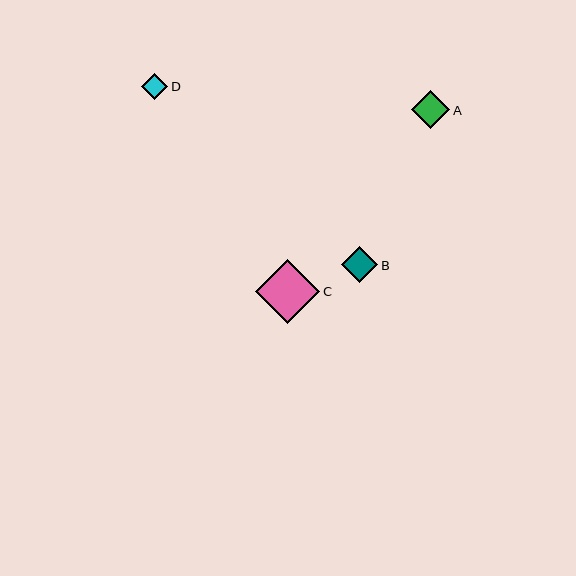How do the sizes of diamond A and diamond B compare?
Diamond A and diamond B are approximately the same size.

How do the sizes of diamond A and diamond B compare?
Diamond A and diamond B are approximately the same size.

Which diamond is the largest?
Diamond C is the largest with a size of approximately 64 pixels.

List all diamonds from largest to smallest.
From largest to smallest: C, A, B, D.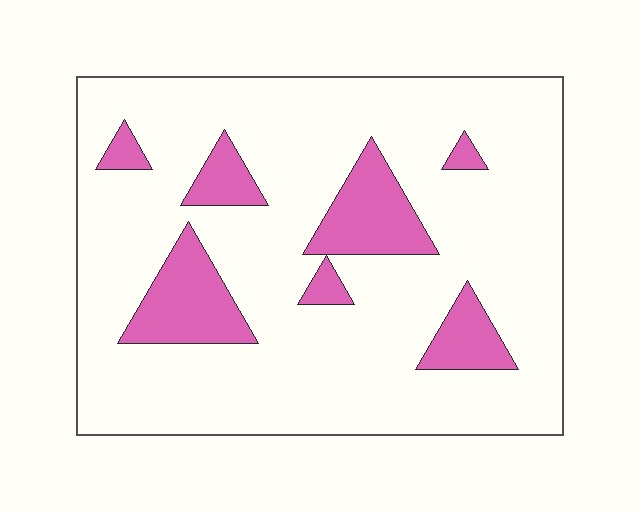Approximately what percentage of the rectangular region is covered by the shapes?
Approximately 15%.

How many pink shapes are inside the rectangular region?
7.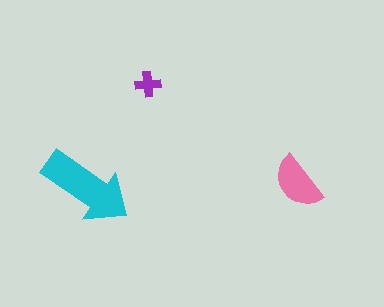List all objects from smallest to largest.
The purple cross, the pink semicircle, the cyan arrow.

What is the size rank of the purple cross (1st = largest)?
3rd.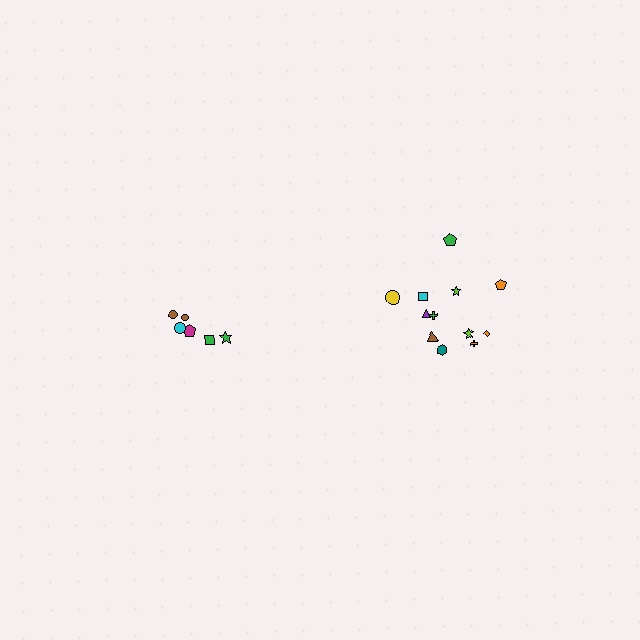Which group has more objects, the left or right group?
The right group.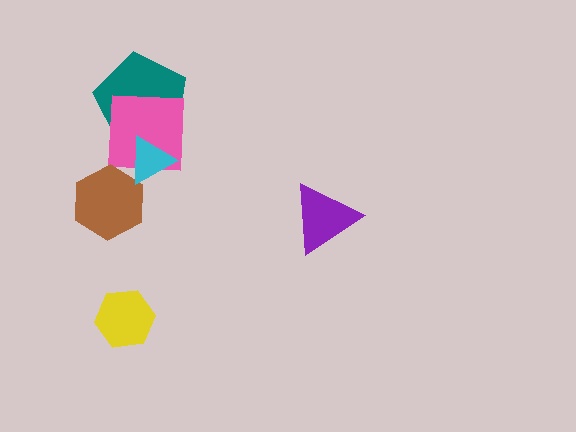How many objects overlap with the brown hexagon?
1 object overlaps with the brown hexagon.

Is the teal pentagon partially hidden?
Yes, it is partially covered by another shape.